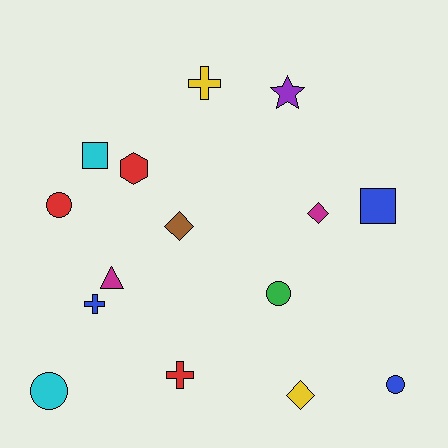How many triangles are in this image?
There is 1 triangle.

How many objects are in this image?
There are 15 objects.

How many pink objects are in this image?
There are no pink objects.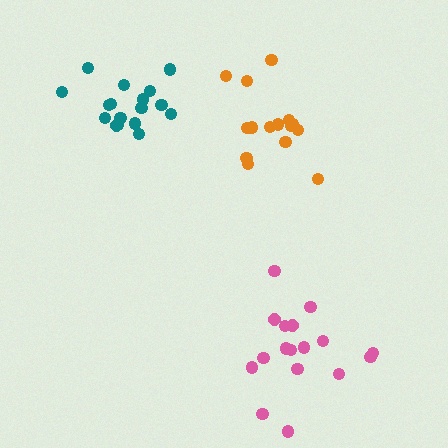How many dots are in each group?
Group 1: 17 dots, Group 2: 16 dots, Group 3: 17 dots (50 total).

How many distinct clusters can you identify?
There are 3 distinct clusters.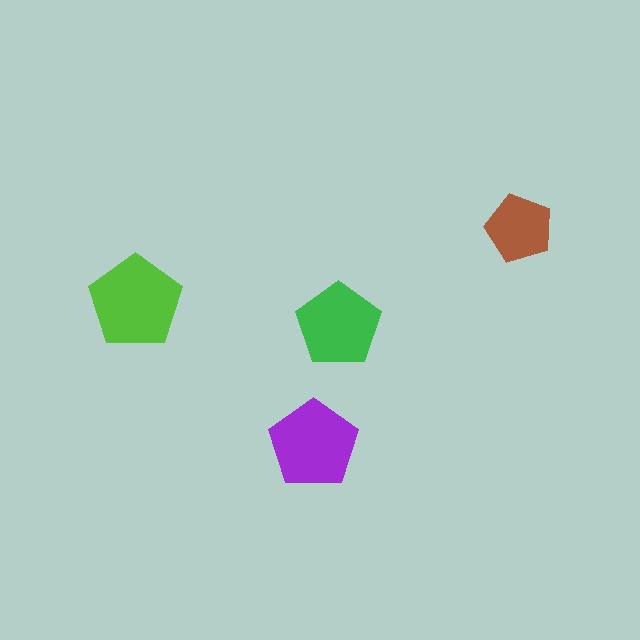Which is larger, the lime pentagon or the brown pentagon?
The lime one.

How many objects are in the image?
There are 4 objects in the image.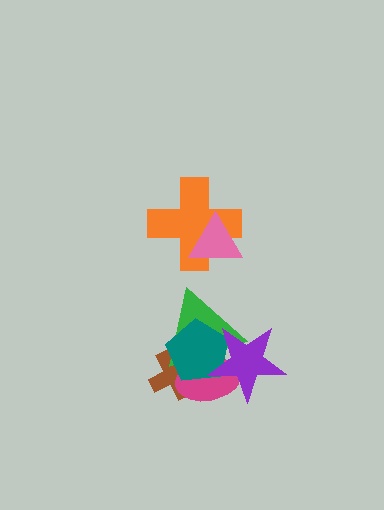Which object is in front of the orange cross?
The pink triangle is in front of the orange cross.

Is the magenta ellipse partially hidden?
Yes, it is partially covered by another shape.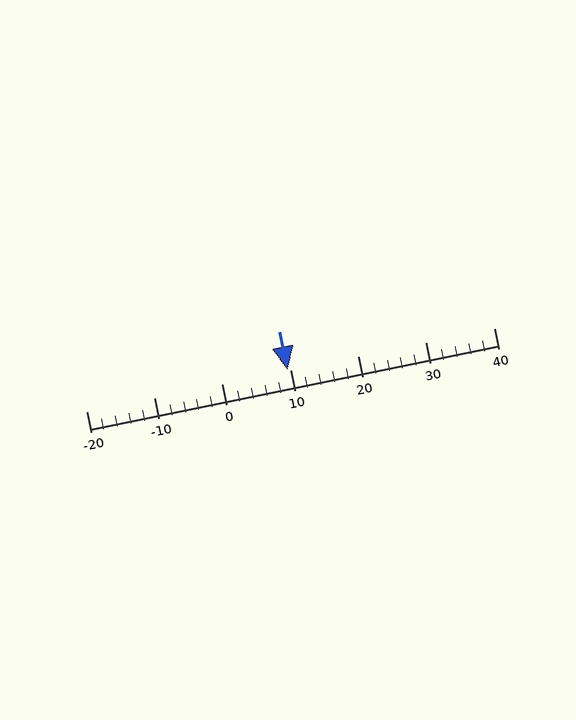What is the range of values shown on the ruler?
The ruler shows values from -20 to 40.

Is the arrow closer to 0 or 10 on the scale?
The arrow is closer to 10.